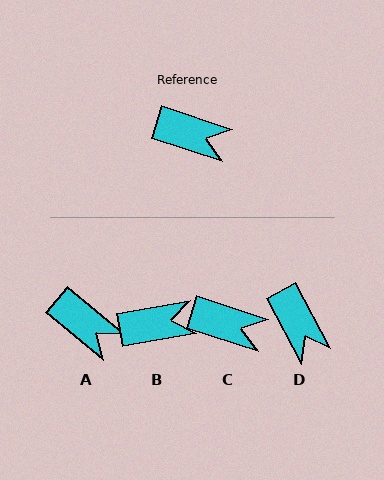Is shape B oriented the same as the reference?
No, it is off by about 28 degrees.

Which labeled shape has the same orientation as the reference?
C.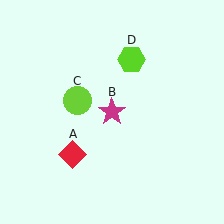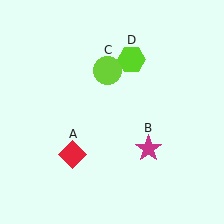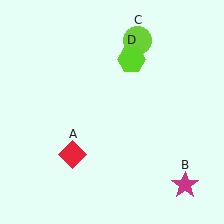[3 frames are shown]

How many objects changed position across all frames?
2 objects changed position: magenta star (object B), lime circle (object C).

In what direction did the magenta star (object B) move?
The magenta star (object B) moved down and to the right.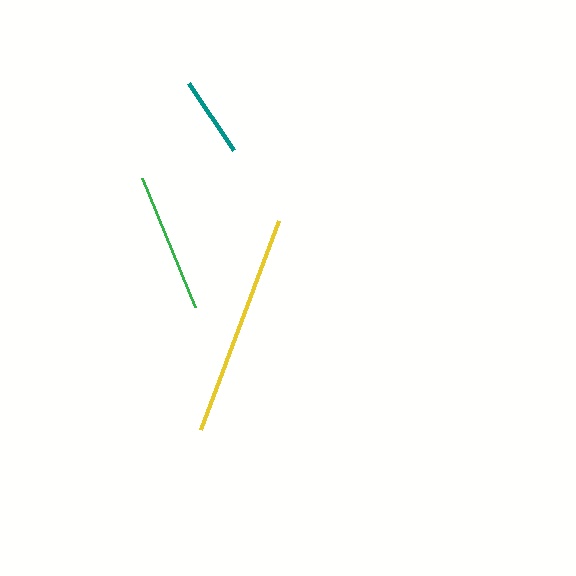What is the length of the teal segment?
The teal segment is approximately 81 pixels long.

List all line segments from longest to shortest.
From longest to shortest: yellow, green, teal.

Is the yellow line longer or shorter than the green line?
The yellow line is longer than the green line.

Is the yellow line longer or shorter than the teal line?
The yellow line is longer than the teal line.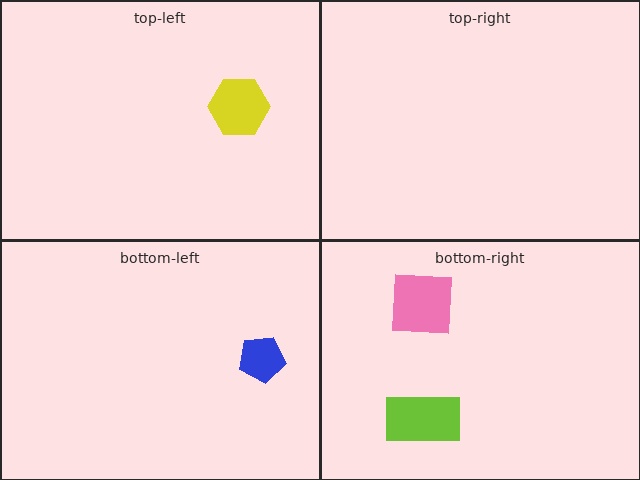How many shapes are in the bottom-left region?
1.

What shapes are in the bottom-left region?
The blue pentagon.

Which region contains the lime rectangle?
The bottom-right region.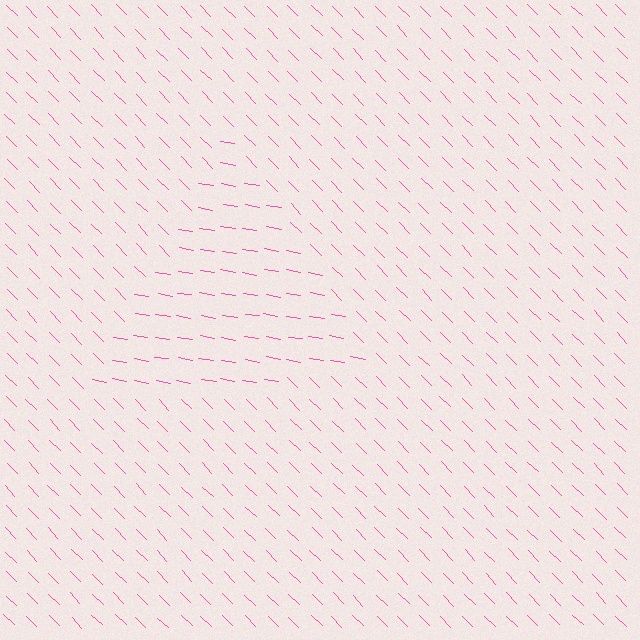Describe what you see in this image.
The image is filled with small pink line segments. A triangle region in the image has lines oriented differently from the surrounding lines, creating a visible texture boundary.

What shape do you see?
I see a triangle.